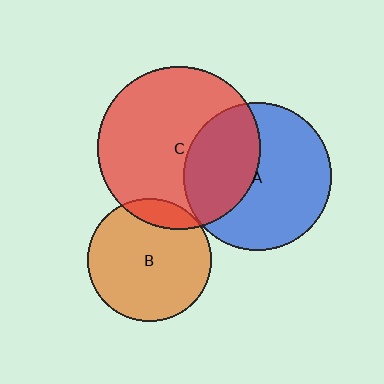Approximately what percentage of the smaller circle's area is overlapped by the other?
Approximately 15%.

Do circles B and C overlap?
Yes.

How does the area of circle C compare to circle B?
Approximately 1.7 times.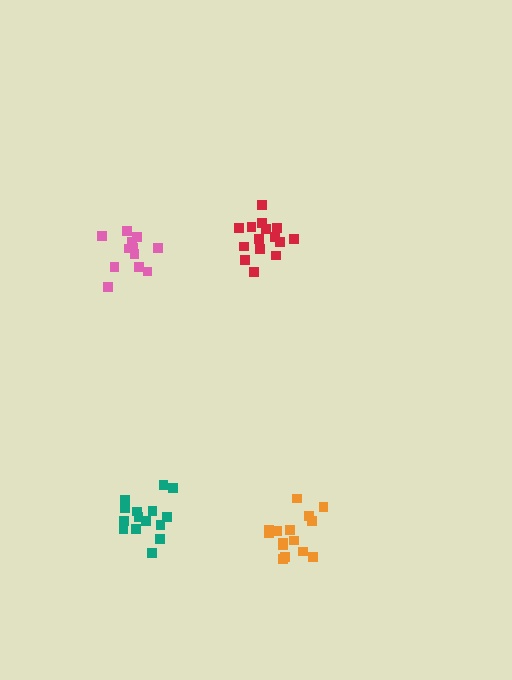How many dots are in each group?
Group 1: 12 dots, Group 2: 15 dots, Group 3: 15 dots, Group 4: 15 dots (57 total).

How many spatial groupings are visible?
There are 4 spatial groupings.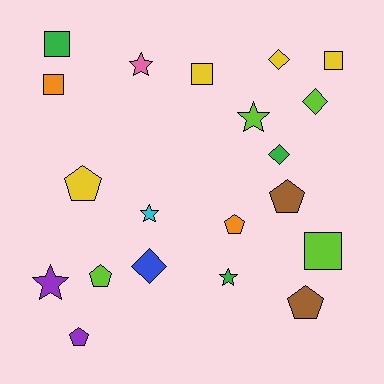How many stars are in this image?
There are 5 stars.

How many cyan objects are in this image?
There is 1 cyan object.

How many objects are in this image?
There are 20 objects.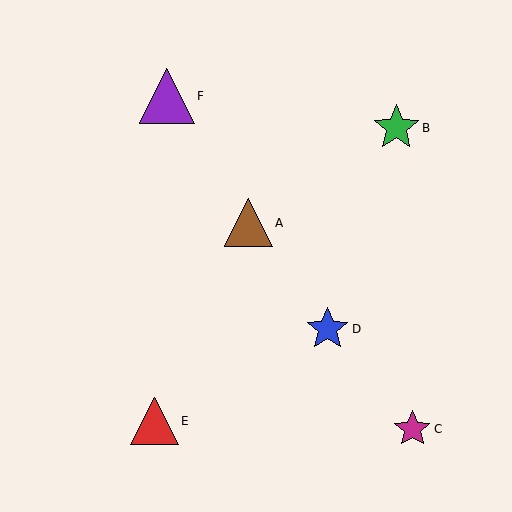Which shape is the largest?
The purple triangle (labeled F) is the largest.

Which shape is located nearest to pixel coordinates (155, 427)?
The red triangle (labeled E) at (154, 421) is nearest to that location.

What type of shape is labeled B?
Shape B is a green star.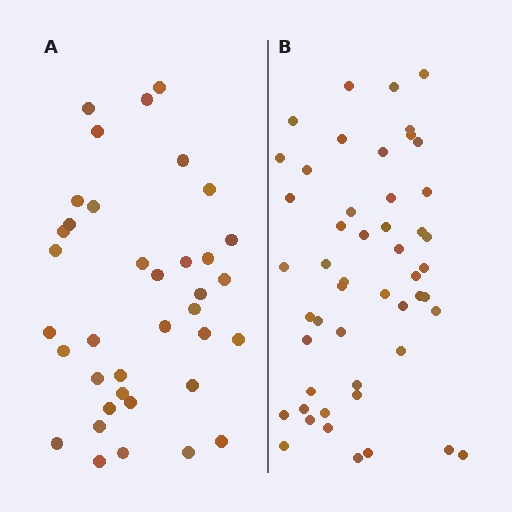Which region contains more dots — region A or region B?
Region B (the right region) has more dots.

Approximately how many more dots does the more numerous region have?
Region B has approximately 15 more dots than region A.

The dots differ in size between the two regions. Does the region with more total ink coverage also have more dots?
No. Region A has more total ink coverage because its dots are larger, but region B actually contains more individual dots. Total area can be misleading — the number of items is what matters here.